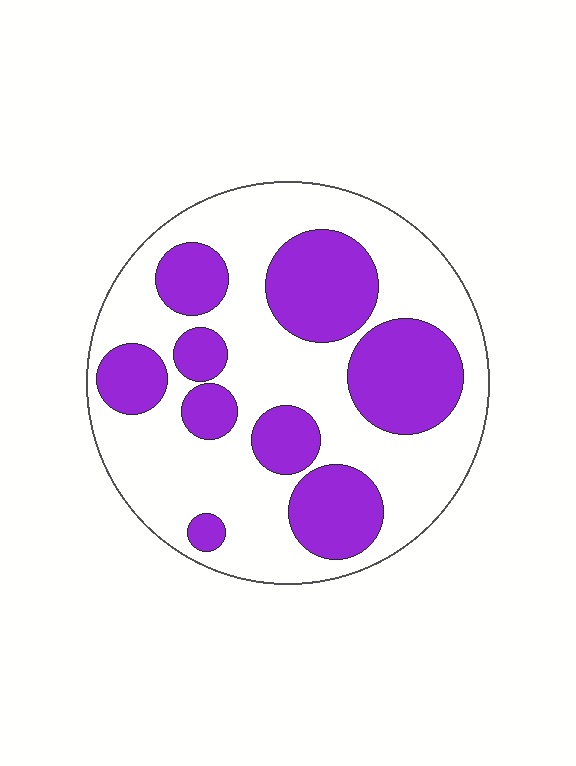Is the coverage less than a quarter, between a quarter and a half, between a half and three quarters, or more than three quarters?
Between a quarter and a half.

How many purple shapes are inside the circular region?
9.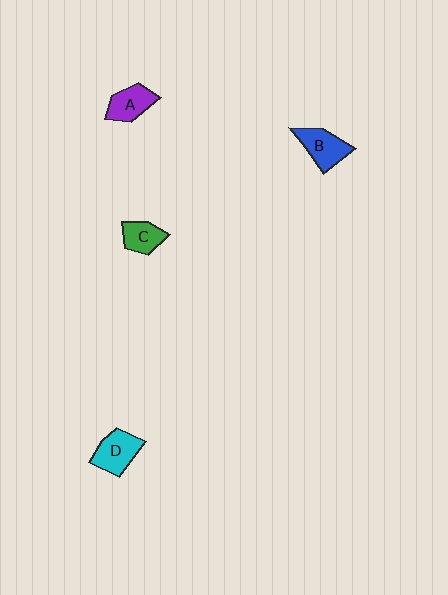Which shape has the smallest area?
Shape C (green).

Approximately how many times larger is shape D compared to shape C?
Approximately 1.4 times.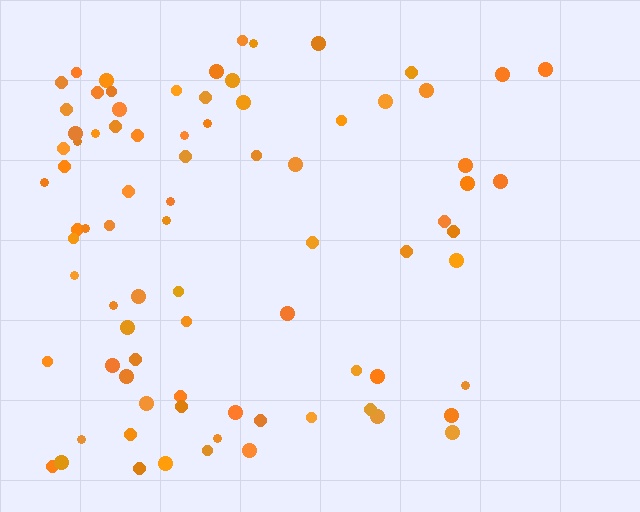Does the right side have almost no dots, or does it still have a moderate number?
Still a moderate number, just noticeably fewer than the left.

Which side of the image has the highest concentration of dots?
The left.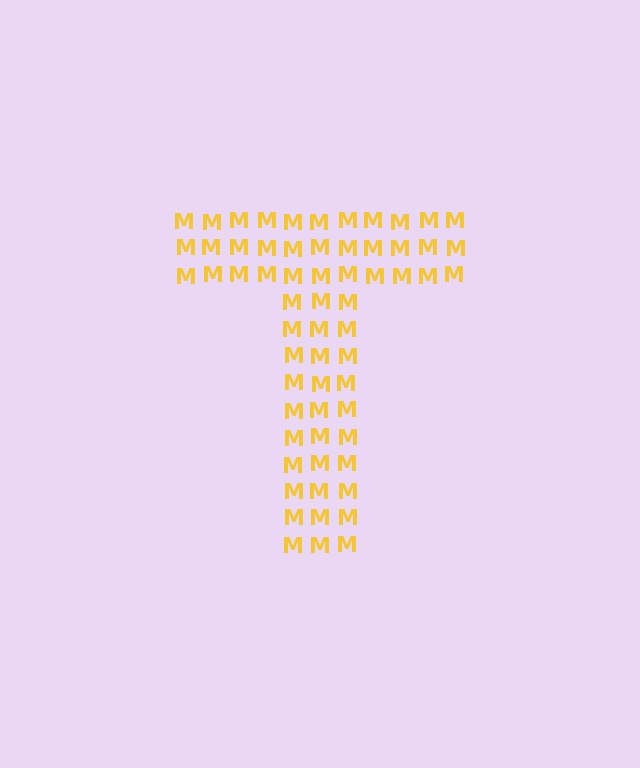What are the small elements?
The small elements are letter M's.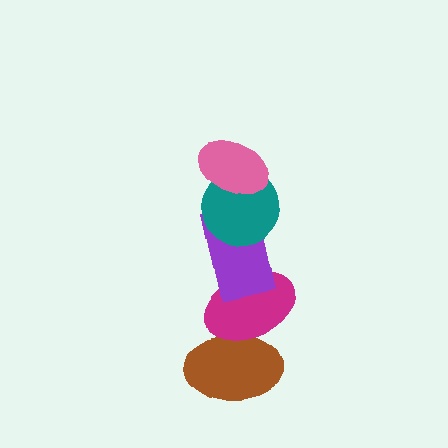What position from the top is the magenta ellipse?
The magenta ellipse is 4th from the top.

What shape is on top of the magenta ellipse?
The purple rectangle is on top of the magenta ellipse.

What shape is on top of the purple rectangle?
The teal circle is on top of the purple rectangle.